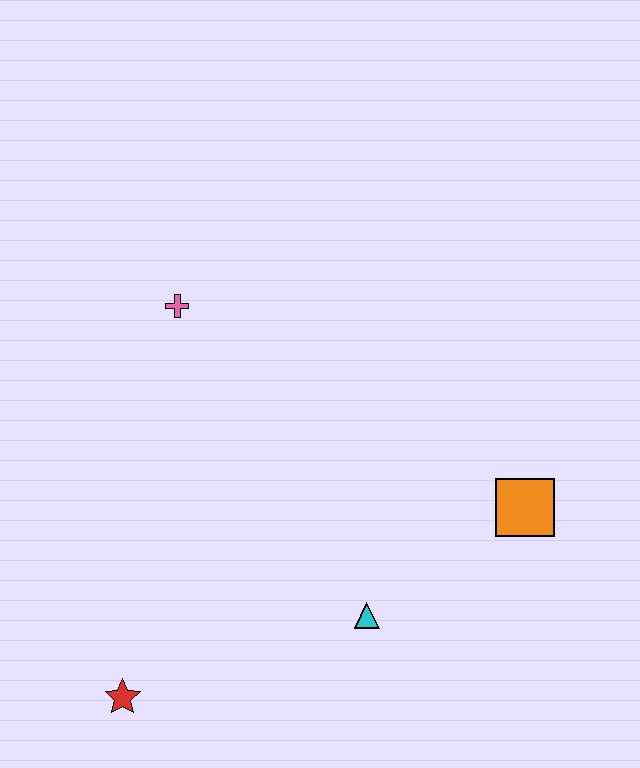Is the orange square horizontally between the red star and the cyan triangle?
No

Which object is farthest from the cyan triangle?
The pink cross is farthest from the cyan triangle.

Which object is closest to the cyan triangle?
The orange square is closest to the cyan triangle.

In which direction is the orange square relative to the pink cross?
The orange square is to the right of the pink cross.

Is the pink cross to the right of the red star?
Yes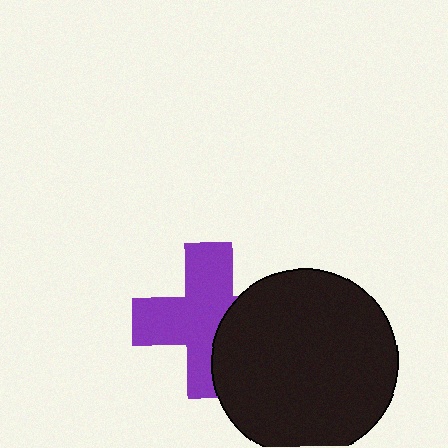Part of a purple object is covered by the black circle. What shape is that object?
It is a cross.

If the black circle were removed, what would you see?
You would see the complete purple cross.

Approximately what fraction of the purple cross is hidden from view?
Roughly 34% of the purple cross is hidden behind the black circle.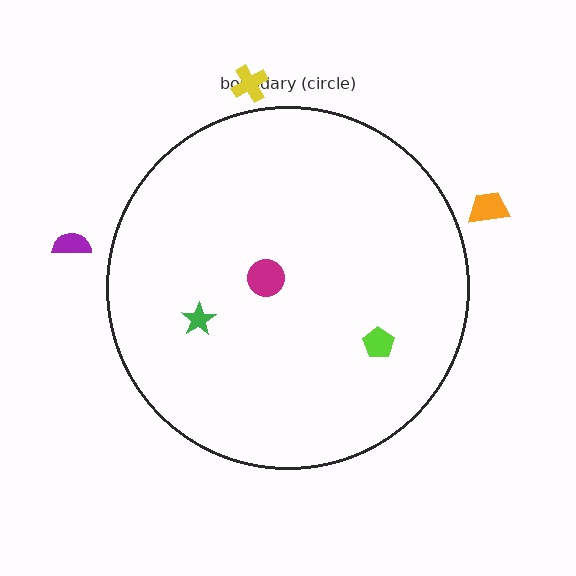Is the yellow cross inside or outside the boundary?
Outside.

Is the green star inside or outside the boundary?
Inside.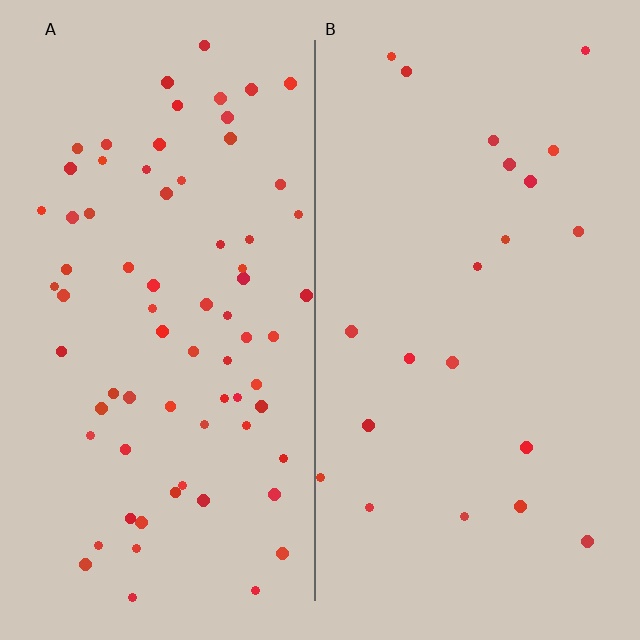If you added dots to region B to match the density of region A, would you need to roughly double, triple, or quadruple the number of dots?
Approximately triple.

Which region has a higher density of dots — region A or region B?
A (the left).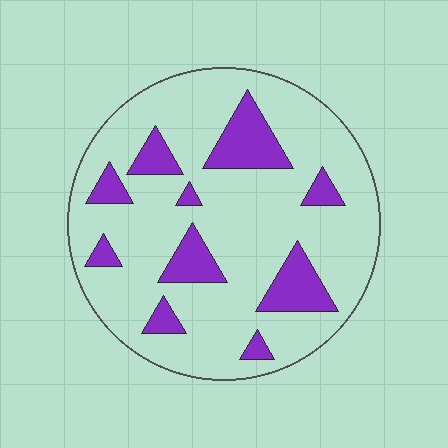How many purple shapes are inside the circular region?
10.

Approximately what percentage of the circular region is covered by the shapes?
Approximately 20%.